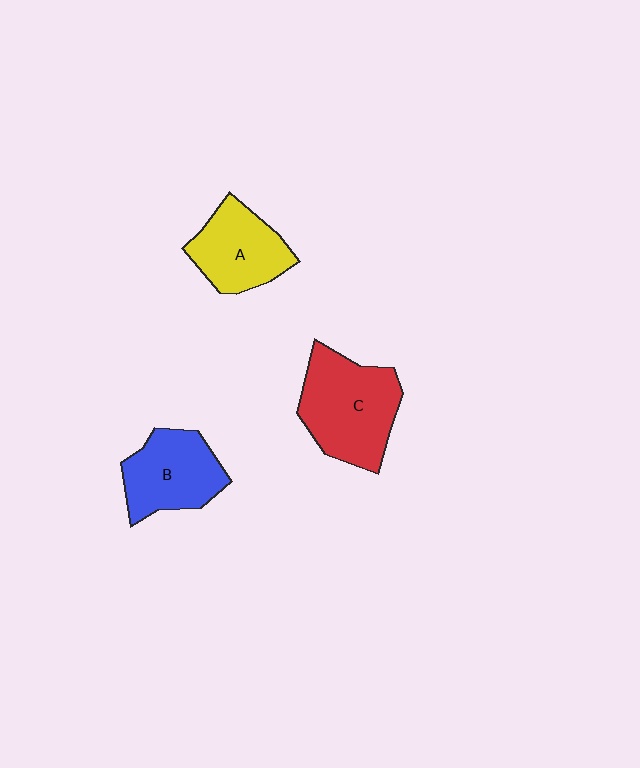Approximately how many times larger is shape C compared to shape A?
Approximately 1.4 times.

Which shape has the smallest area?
Shape A (yellow).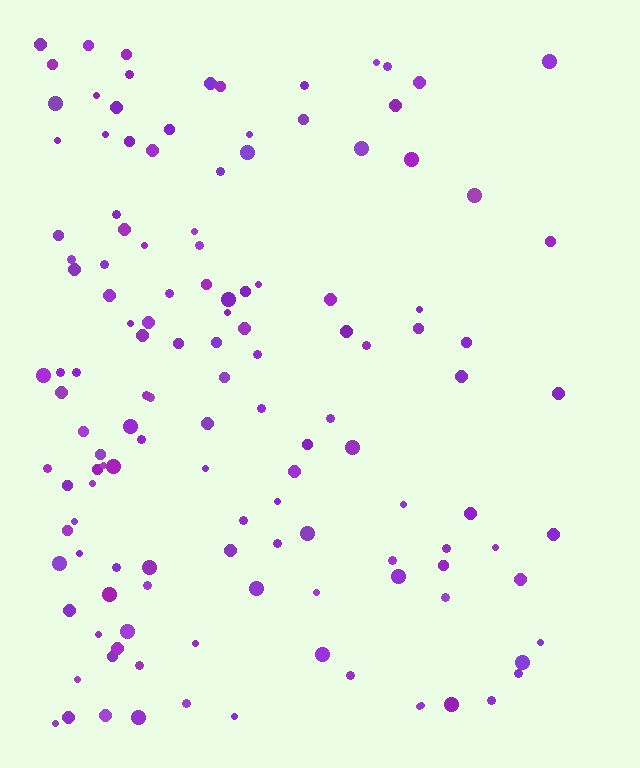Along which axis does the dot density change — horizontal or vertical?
Horizontal.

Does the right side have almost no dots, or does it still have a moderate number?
Still a moderate number, just noticeably fewer than the left.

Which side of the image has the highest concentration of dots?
The left.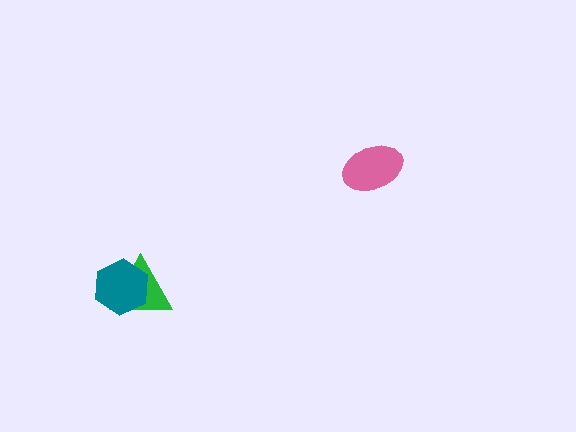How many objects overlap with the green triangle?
1 object overlaps with the green triangle.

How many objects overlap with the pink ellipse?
0 objects overlap with the pink ellipse.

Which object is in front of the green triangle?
The teal hexagon is in front of the green triangle.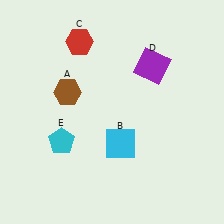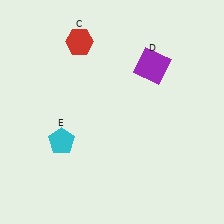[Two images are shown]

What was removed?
The brown hexagon (A), the cyan square (B) were removed in Image 2.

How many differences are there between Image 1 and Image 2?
There are 2 differences between the two images.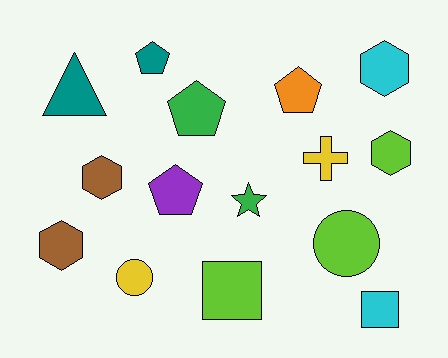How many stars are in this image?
There is 1 star.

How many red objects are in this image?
There are no red objects.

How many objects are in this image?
There are 15 objects.